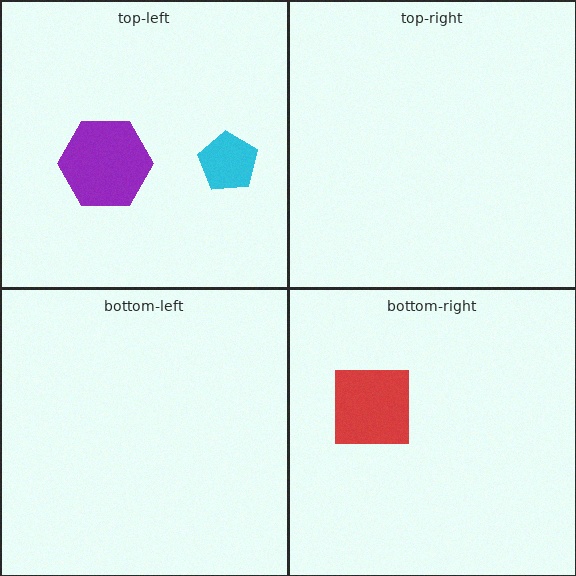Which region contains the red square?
The bottom-right region.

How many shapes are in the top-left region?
2.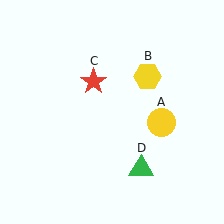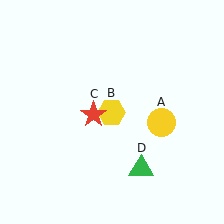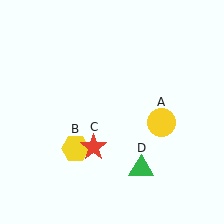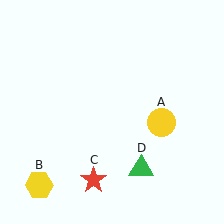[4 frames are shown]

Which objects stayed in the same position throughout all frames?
Yellow circle (object A) and green triangle (object D) remained stationary.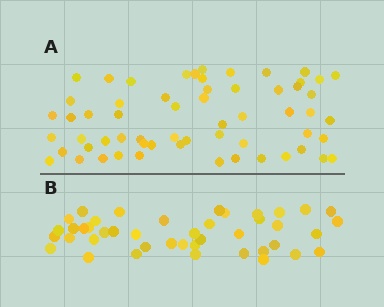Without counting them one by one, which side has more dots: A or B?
Region A (the top region) has more dots.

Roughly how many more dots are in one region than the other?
Region A has approximately 15 more dots than region B.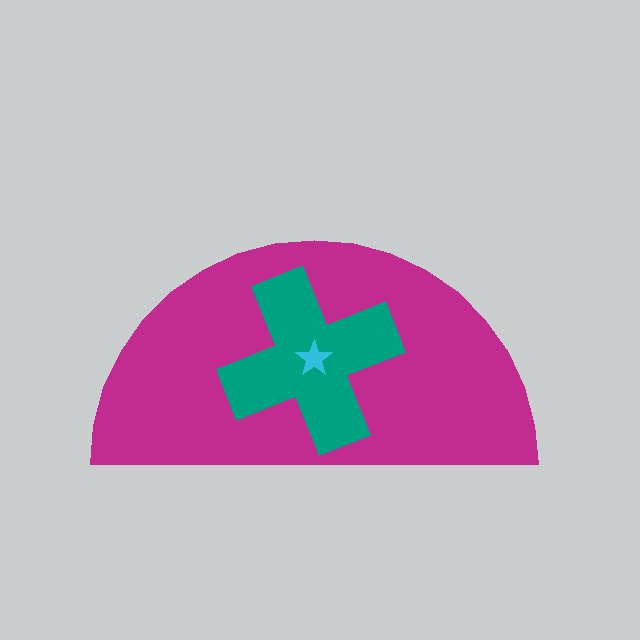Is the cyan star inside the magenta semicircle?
Yes.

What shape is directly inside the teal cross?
The cyan star.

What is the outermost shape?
The magenta semicircle.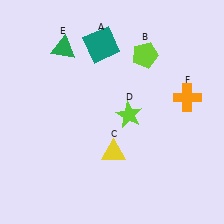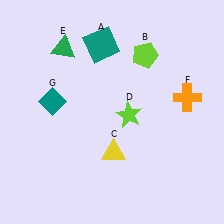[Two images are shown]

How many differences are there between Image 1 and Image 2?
There is 1 difference between the two images.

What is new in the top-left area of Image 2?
A teal diamond (G) was added in the top-left area of Image 2.